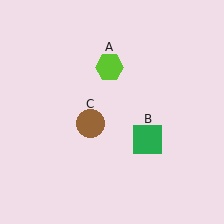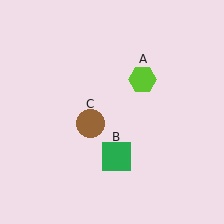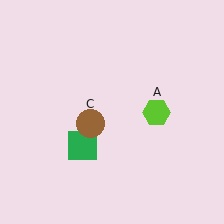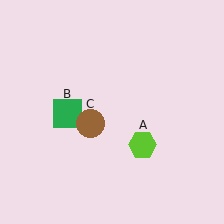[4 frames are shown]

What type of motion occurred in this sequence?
The lime hexagon (object A), green square (object B) rotated clockwise around the center of the scene.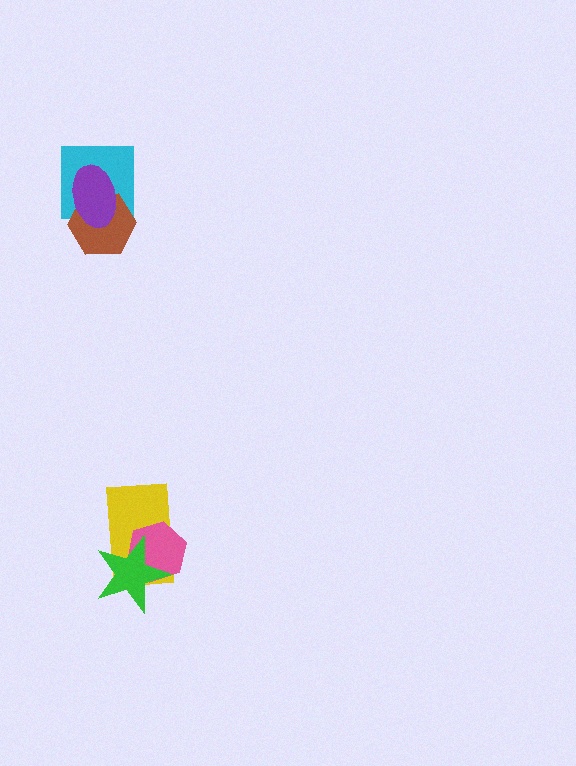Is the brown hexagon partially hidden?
Yes, it is partially covered by another shape.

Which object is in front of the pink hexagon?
The green star is in front of the pink hexagon.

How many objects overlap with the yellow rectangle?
2 objects overlap with the yellow rectangle.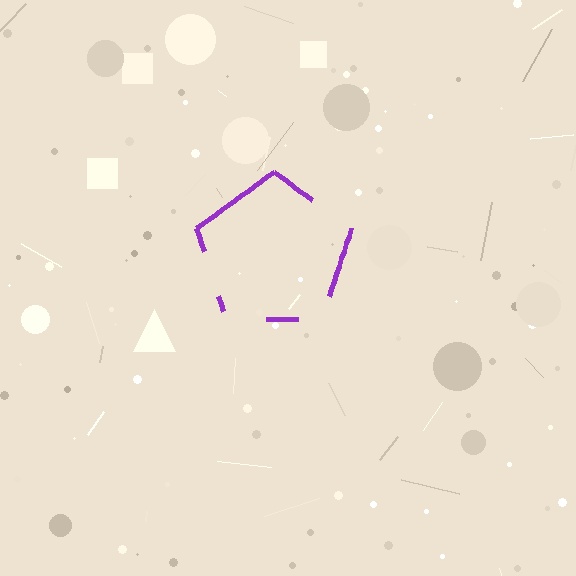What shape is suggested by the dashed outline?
The dashed outline suggests a pentagon.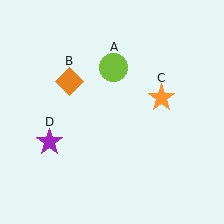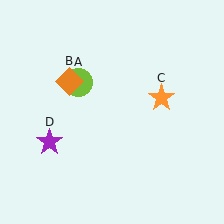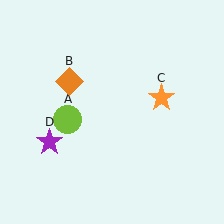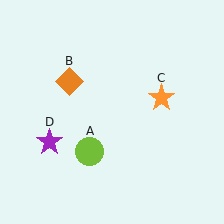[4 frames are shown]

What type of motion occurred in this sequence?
The lime circle (object A) rotated counterclockwise around the center of the scene.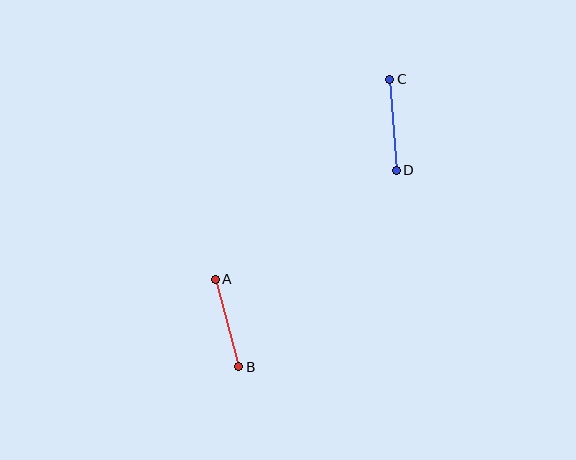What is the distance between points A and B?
The distance is approximately 91 pixels.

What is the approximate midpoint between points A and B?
The midpoint is at approximately (227, 323) pixels.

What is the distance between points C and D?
The distance is approximately 91 pixels.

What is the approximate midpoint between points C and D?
The midpoint is at approximately (393, 125) pixels.